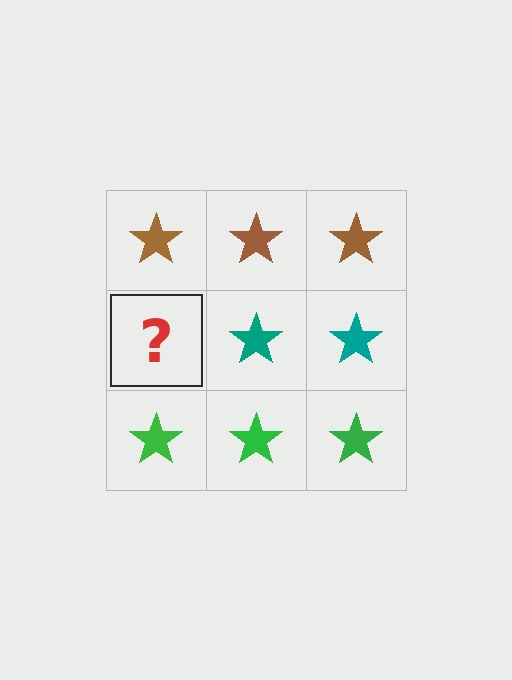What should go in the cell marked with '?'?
The missing cell should contain a teal star.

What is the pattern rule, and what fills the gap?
The rule is that each row has a consistent color. The gap should be filled with a teal star.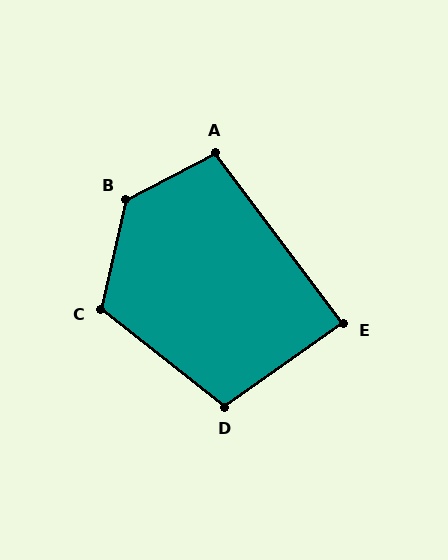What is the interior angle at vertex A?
Approximately 100 degrees (obtuse).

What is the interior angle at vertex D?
Approximately 107 degrees (obtuse).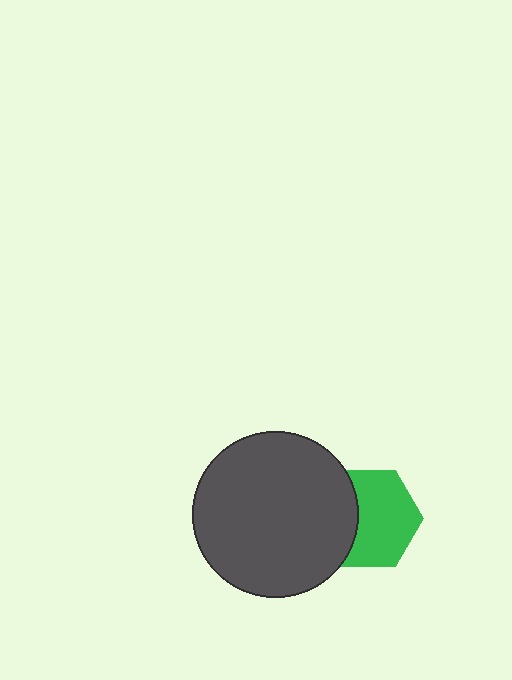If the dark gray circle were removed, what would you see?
You would see the complete green hexagon.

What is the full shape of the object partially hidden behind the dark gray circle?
The partially hidden object is a green hexagon.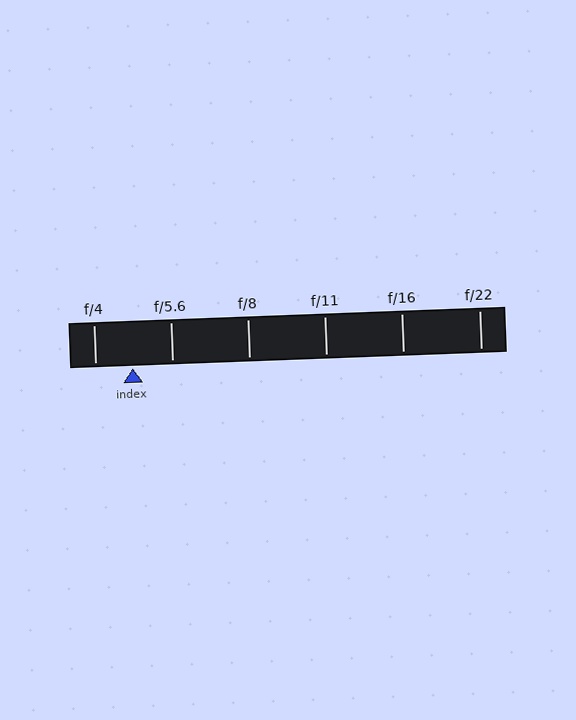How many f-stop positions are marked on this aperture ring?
There are 6 f-stop positions marked.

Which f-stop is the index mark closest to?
The index mark is closest to f/4.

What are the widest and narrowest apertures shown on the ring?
The widest aperture shown is f/4 and the narrowest is f/22.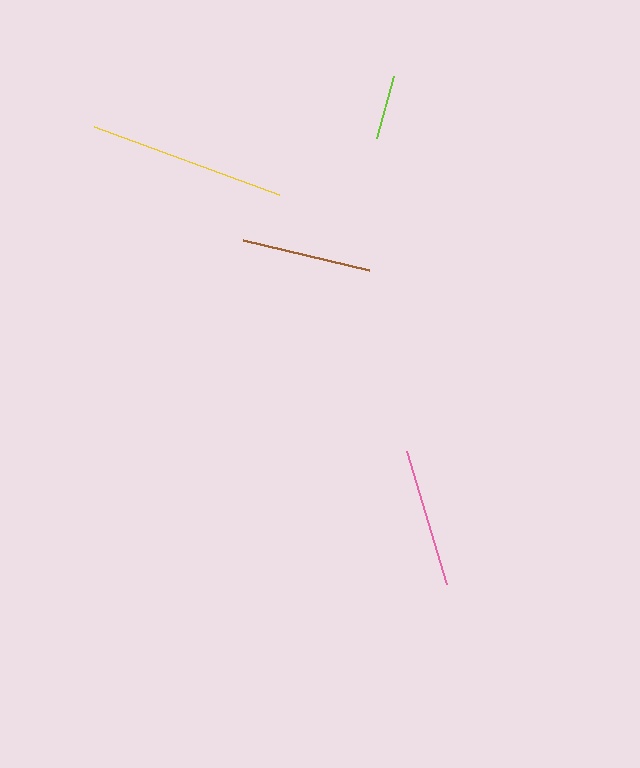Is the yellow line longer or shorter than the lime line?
The yellow line is longer than the lime line.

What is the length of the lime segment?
The lime segment is approximately 65 pixels long.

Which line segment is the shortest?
The lime line is the shortest at approximately 65 pixels.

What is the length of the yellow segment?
The yellow segment is approximately 196 pixels long.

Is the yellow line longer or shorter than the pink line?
The yellow line is longer than the pink line.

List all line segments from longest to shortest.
From longest to shortest: yellow, pink, brown, lime.